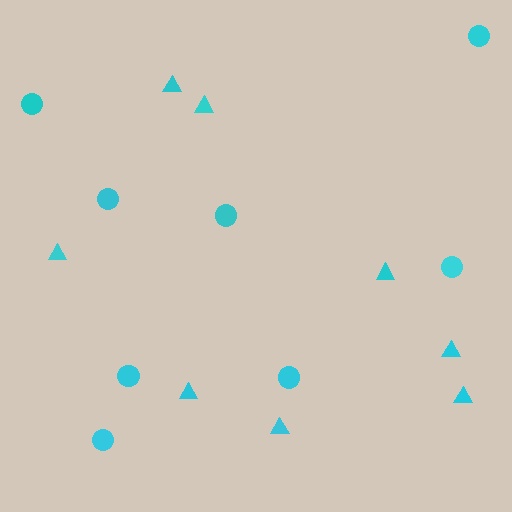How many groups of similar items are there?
There are 2 groups: one group of triangles (8) and one group of circles (8).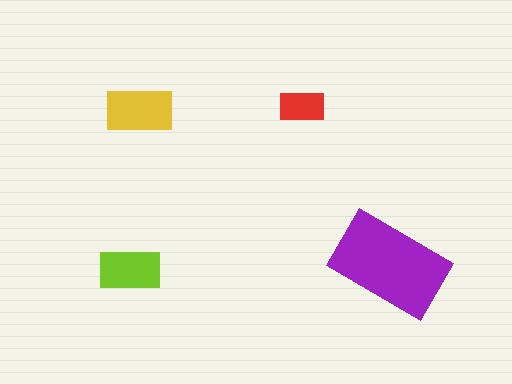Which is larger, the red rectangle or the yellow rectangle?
The yellow one.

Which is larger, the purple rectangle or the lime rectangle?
The purple one.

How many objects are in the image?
There are 4 objects in the image.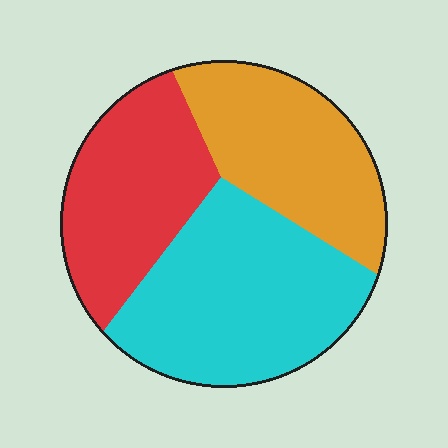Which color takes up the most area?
Cyan, at roughly 40%.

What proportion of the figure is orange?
Orange covers 30% of the figure.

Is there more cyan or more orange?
Cyan.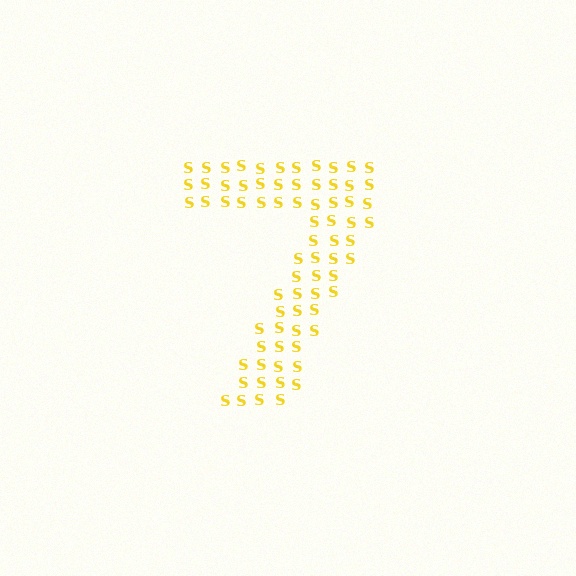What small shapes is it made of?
It is made of small letter S's.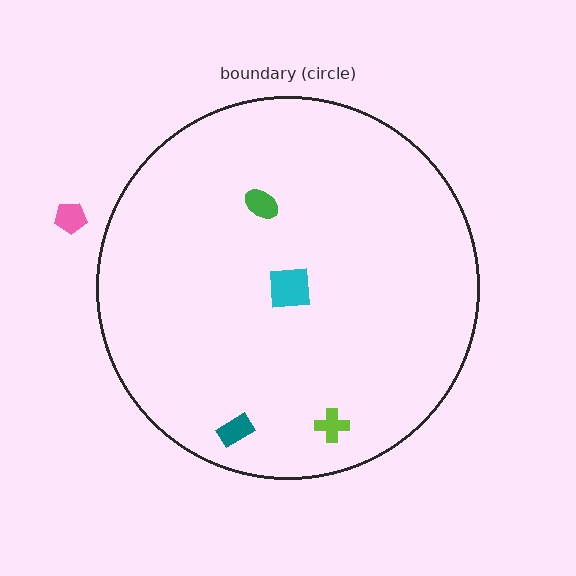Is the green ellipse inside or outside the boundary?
Inside.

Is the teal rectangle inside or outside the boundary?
Inside.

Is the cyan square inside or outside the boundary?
Inside.